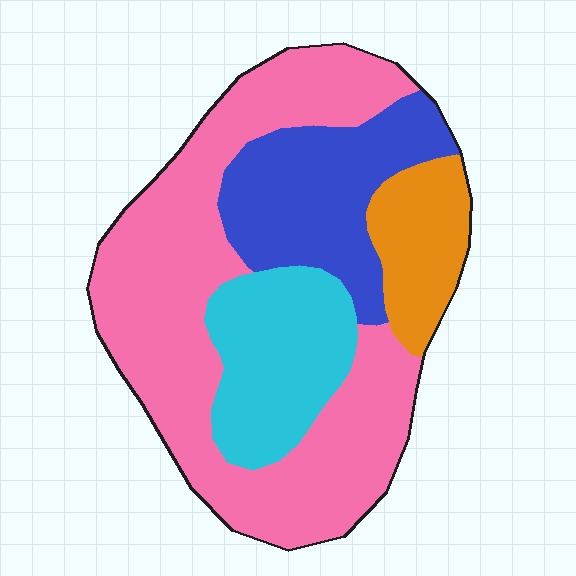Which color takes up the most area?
Pink, at roughly 50%.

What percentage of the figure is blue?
Blue covers roughly 20% of the figure.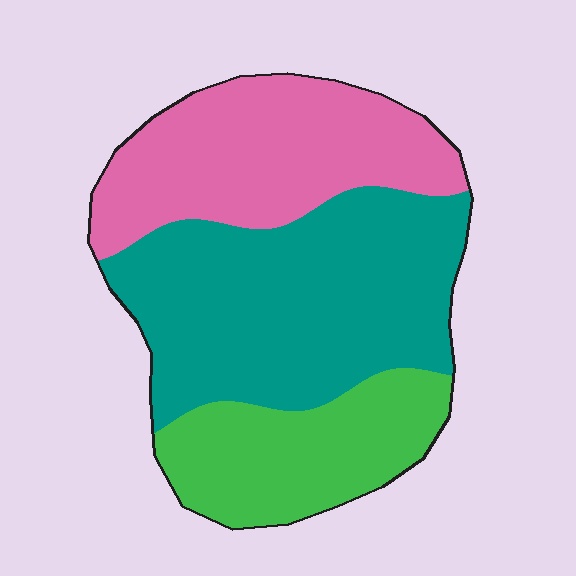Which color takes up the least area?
Green, at roughly 25%.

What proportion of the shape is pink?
Pink covers 31% of the shape.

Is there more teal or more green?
Teal.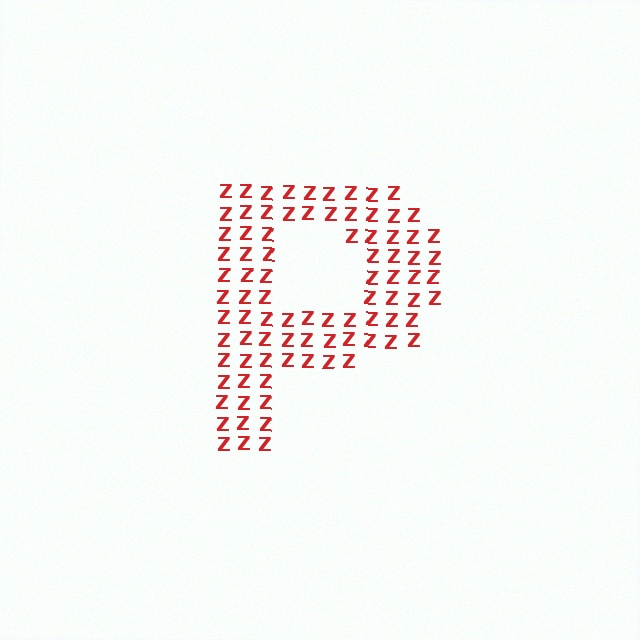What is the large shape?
The large shape is the letter P.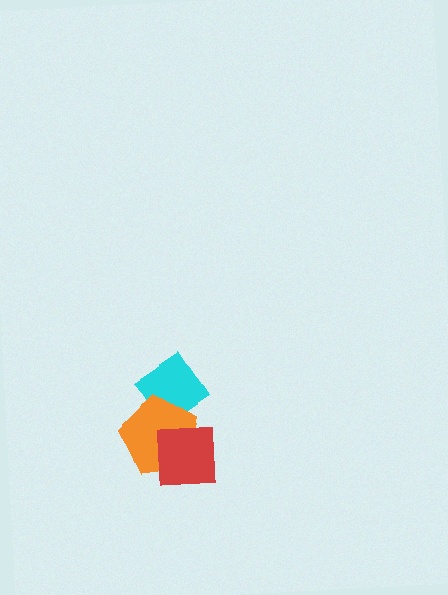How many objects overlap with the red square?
1 object overlaps with the red square.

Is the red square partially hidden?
No, no other shape covers it.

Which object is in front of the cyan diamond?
The orange pentagon is in front of the cyan diamond.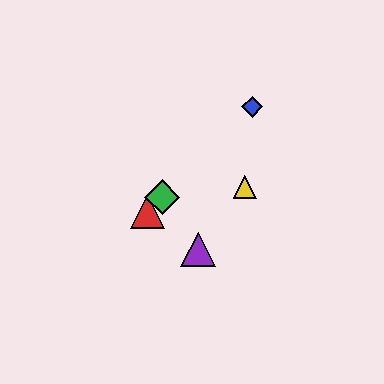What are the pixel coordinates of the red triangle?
The red triangle is at (148, 211).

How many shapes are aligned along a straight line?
3 shapes (the red triangle, the blue diamond, the green diamond) are aligned along a straight line.